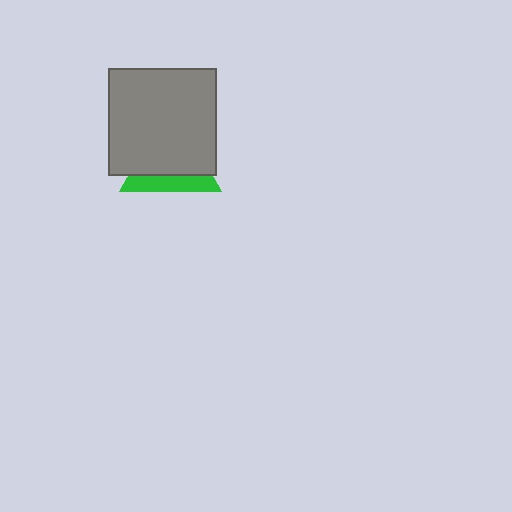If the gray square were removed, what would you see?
You would see the complete green triangle.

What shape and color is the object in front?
The object in front is a gray square.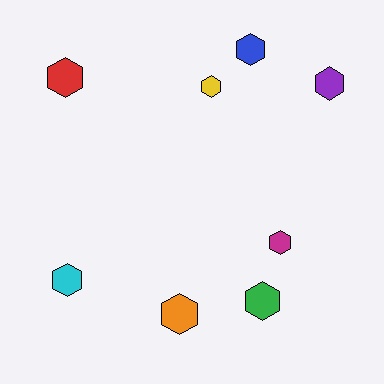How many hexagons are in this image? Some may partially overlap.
There are 8 hexagons.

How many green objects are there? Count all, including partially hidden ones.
There is 1 green object.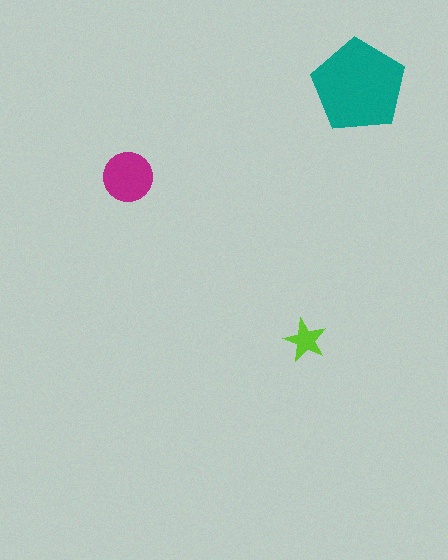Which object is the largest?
The teal pentagon.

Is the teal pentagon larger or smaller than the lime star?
Larger.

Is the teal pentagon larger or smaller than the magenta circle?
Larger.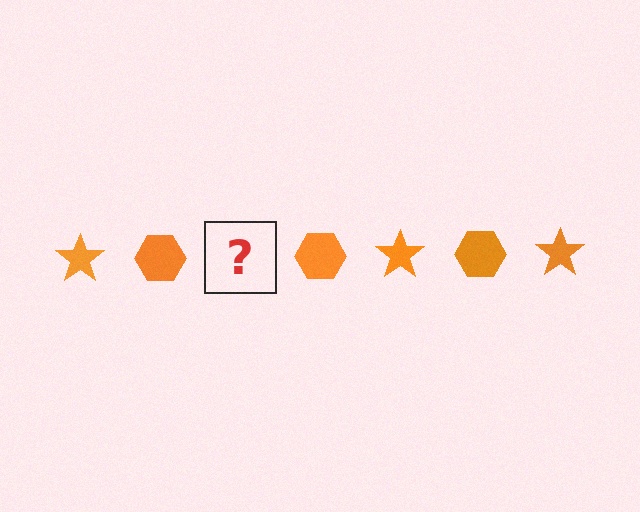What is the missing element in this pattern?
The missing element is an orange star.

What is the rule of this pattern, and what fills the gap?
The rule is that the pattern cycles through star, hexagon shapes in orange. The gap should be filled with an orange star.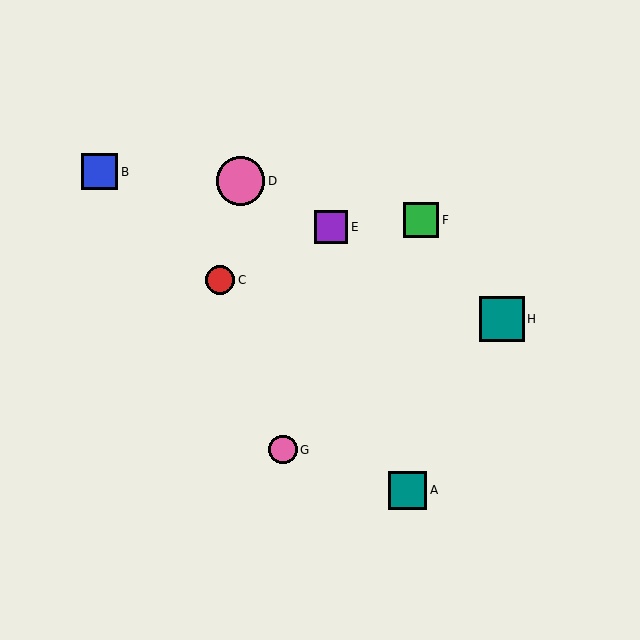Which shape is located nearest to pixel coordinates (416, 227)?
The green square (labeled F) at (421, 220) is nearest to that location.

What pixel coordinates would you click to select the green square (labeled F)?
Click at (421, 220) to select the green square F.